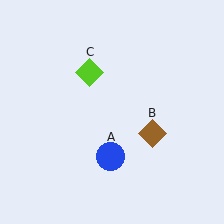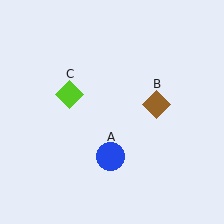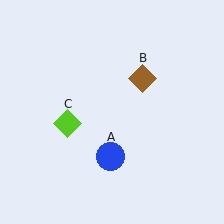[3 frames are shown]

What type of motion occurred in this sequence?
The brown diamond (object B), lime diamond (object C) rotated counterclockwise around the center of the scene.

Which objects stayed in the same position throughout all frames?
Blue circle (object A) remained stationary.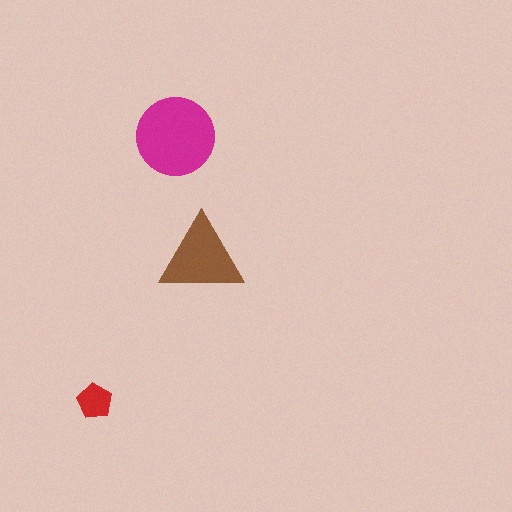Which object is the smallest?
The red pentagon.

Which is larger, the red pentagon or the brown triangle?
The brown triangle.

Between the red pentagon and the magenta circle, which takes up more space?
The magenta circle.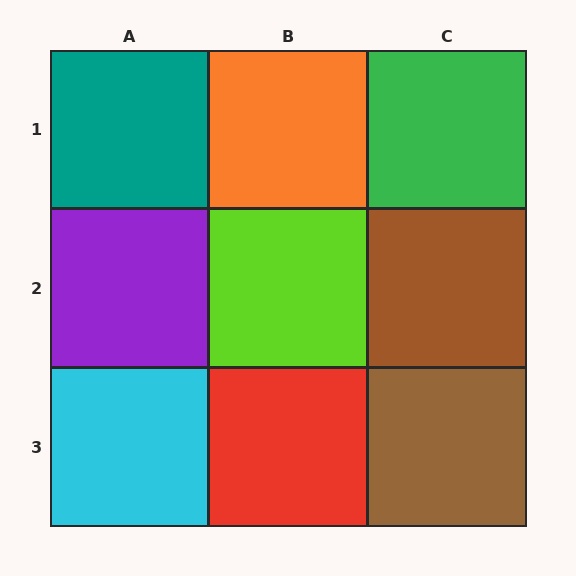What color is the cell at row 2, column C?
Brown.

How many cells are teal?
1 cell is teal.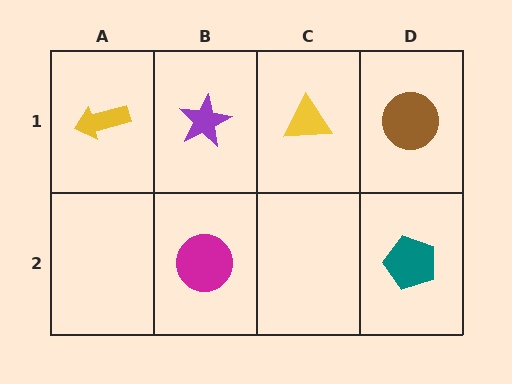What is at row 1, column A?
A yellow arrow.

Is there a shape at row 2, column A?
No, that cell is empty.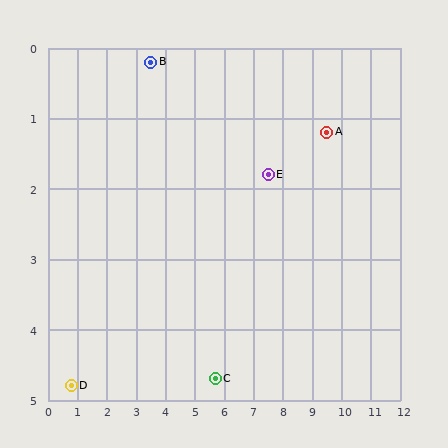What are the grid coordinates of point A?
Point A is at approximately (9.5, 1.2).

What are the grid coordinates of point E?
Point E is at approximately (7.5, 1.8).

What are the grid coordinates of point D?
Point D is at approximately (0.8, 4.8).